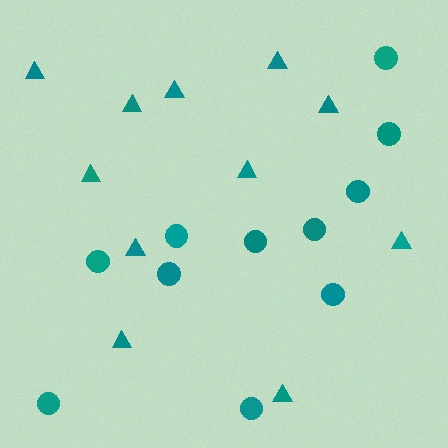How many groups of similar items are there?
There are 2 groups: one group of circles (11) and one group of triangles (11).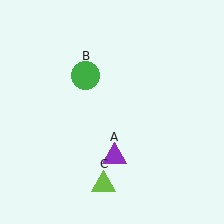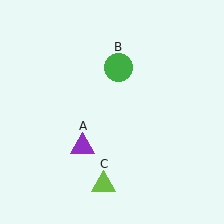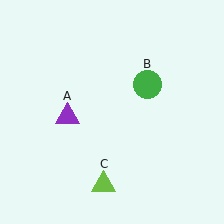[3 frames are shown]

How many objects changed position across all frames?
2 objects changed position: purple triangle (object A), green circle (object B).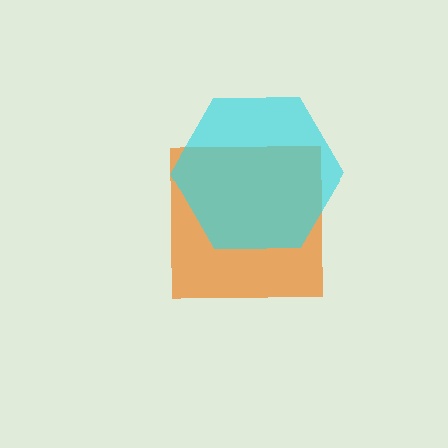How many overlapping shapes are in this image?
There are 2 overlapping shapes in the image.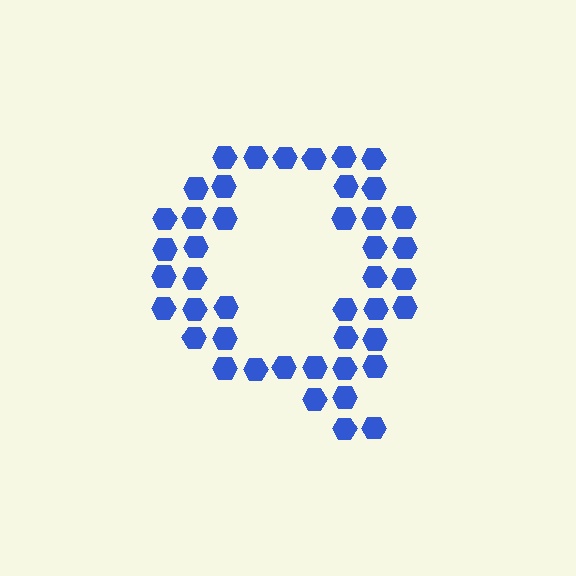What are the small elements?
The small elements are hexagons.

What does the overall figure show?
The overall figure shows the letter Q.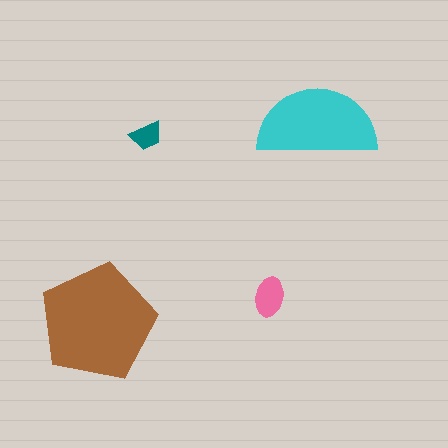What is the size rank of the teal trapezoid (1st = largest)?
4th.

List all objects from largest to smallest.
The brown pentagon, the cyan semicircle, the pink ellipse, the teal trapezoid.